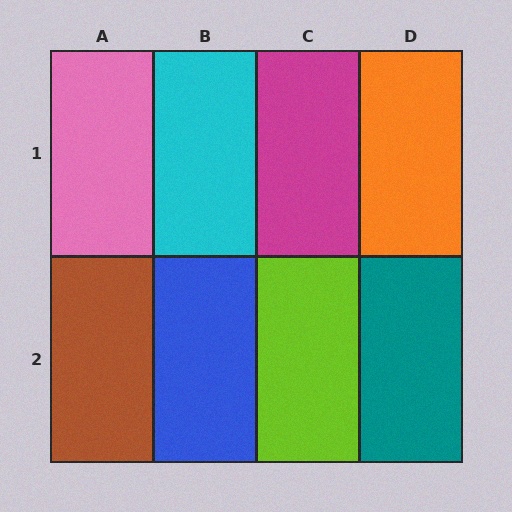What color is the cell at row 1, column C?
Magenta.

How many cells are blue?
1 cell is blue.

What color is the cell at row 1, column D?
Orange.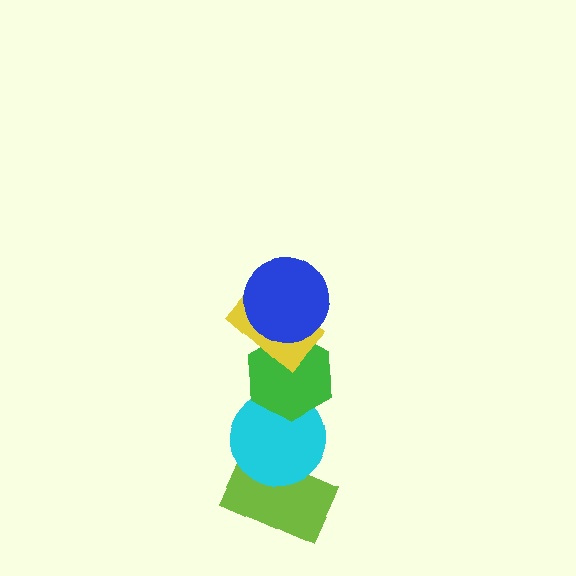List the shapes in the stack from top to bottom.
From top to bottom: the blue circle, the yellow rectangle, the green hexagon, the cyan circle, the lime rectangle.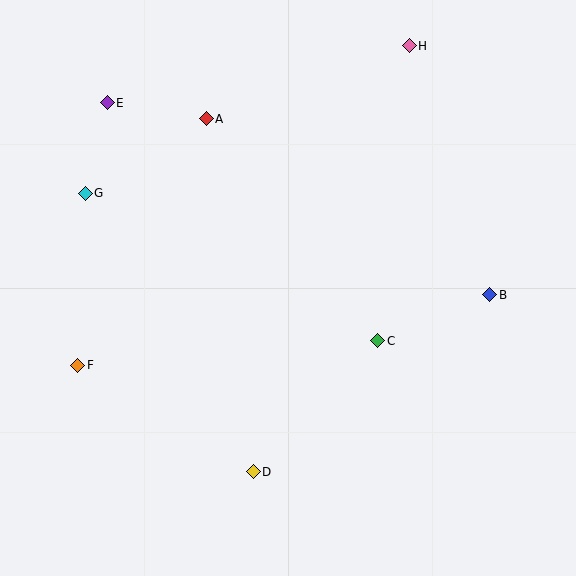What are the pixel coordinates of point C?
Point C is at (378, 341).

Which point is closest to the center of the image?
Point C at (378, 341) is closest to the center.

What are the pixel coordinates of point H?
Point H is at (409, 46).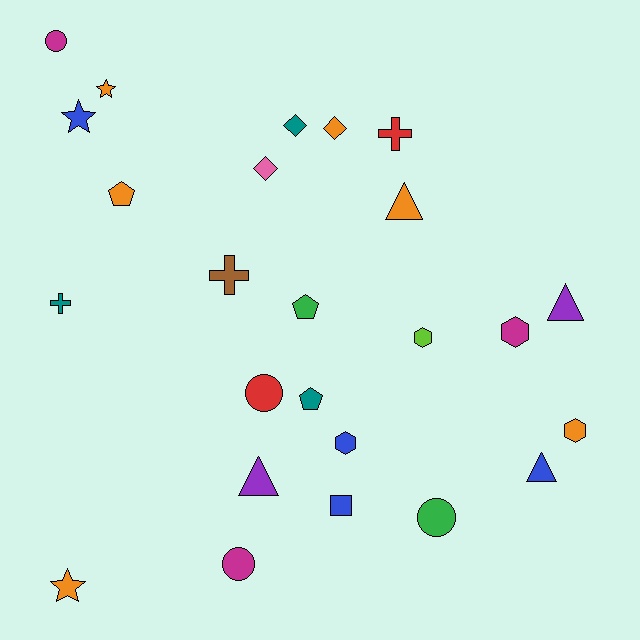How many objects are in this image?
There are 25 objects.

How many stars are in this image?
There are 3 stars.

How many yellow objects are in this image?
There are no yellow objects.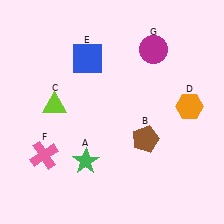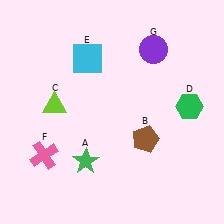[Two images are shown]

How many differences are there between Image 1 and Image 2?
There are 3 differences between the two images.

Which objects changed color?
D changed from orange to green. E changed from blue to cyan. G changed from magenta to purple.